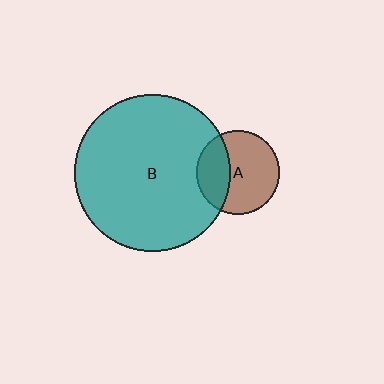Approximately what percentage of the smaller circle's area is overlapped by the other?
Approximately 35%.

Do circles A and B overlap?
Yes.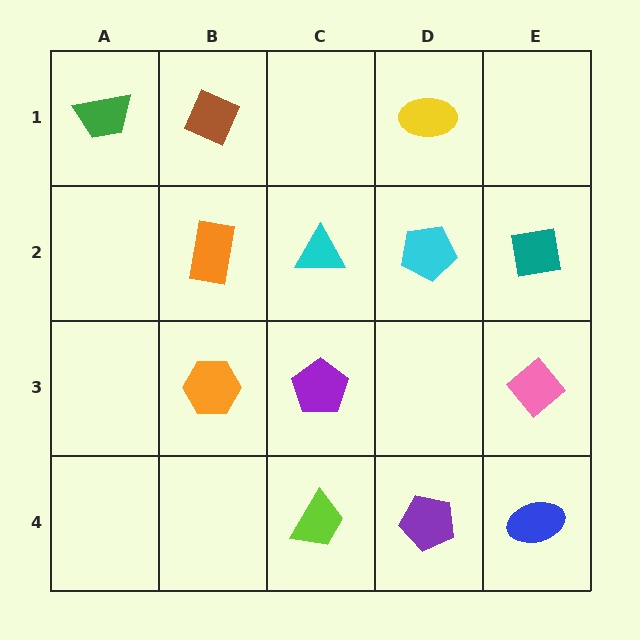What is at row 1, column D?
A yellow ellipse.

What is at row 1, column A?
A green trapezoid.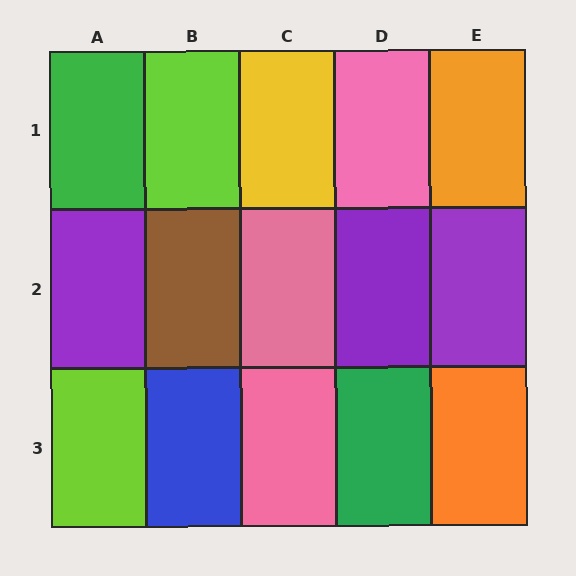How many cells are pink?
3 cells are pink.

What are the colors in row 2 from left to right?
Purple, brown, pink, purple, purple.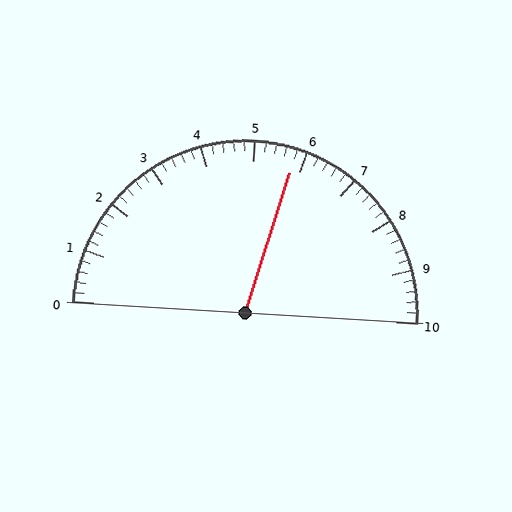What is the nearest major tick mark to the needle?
The nearest major tick mark is 6.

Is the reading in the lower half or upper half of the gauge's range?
The reading is in the upper half of the range (0 to 10).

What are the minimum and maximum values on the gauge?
The gauge ranges from 0 to 10.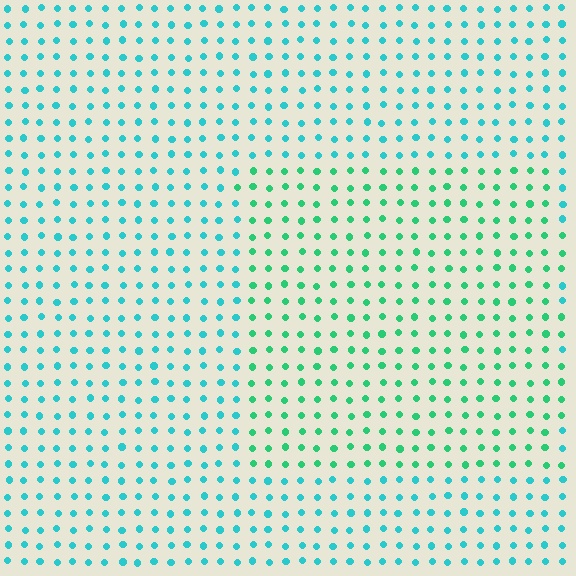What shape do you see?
I see a rectangle.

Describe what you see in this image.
The image is filled with small cyan elements in a uniform arrangement. A rectangle-shaped region is visible where the elements are tinted to a slightly different hue, forming a subtle color boundary.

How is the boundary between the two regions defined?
The boundary is defined purely by a slight shift in hue (about 34 degrees). Spacing, size, and orientation are identical on both sides.